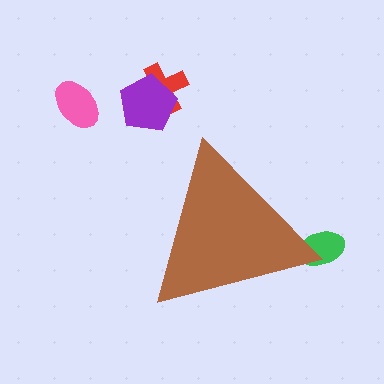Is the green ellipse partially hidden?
Yes, the green ellipse is partially hidden behind the brown triangle.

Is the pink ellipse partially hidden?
No, the pink ellipse is fully visible.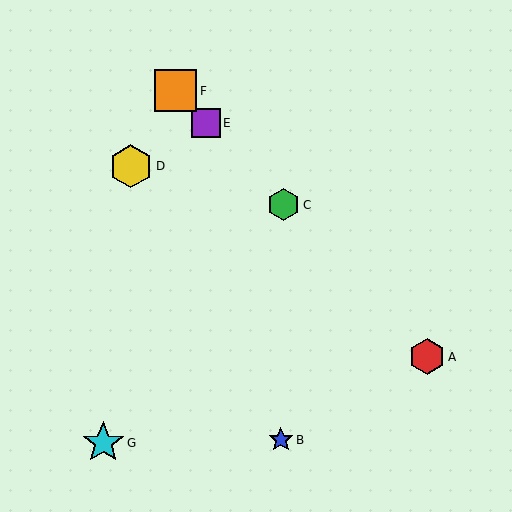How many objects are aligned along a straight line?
4 objects (A, C, E, F) are aligned along a straight line.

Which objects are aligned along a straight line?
Objects A, C, E, F are aligned along a straight line.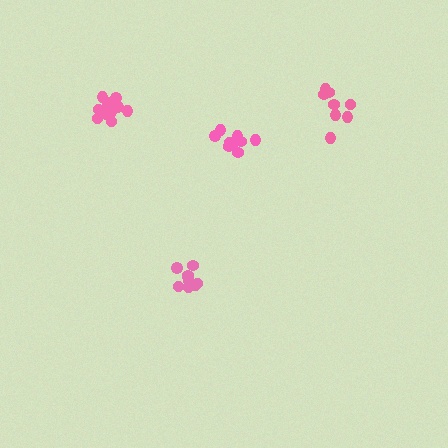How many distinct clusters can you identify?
There are 4 distinct clusters.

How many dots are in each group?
Group 1: 10 dots, Group 2: 9 dots, Group 3: 12 dots, Group 4: 8 dots (39 total).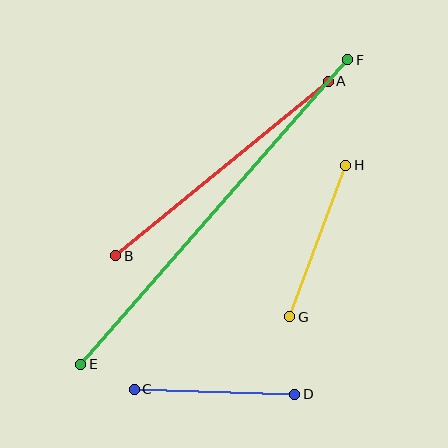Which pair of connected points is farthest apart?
Points E and F are farthest apart.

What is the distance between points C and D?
The distance is approximately 161 pixels.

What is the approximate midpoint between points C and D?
The midpoint is at approximately (215, 392) pixels.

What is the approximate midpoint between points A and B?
The midpoint is at approximately (222, 168) pixels.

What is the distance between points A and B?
The distance is approximately 275 pixels.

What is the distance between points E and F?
The distance is approximately 404 pixels.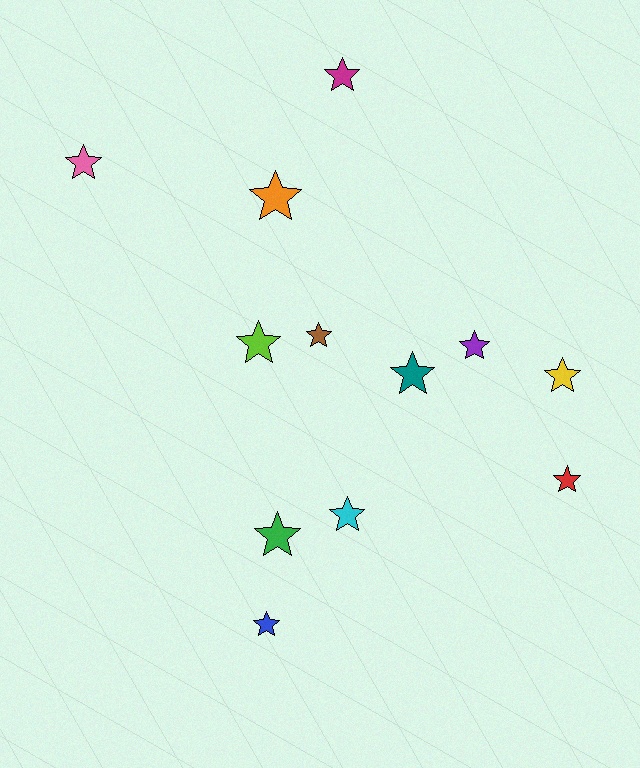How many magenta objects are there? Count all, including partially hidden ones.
There is 1 magenta object.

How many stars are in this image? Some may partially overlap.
There are 12 stars.